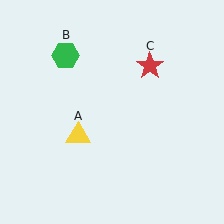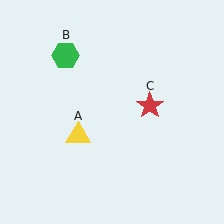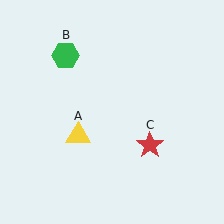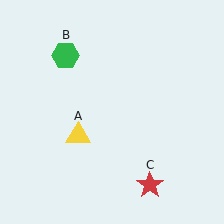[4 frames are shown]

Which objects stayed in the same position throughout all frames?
Yellow triangle (object A) and green hexagon (object B) remained stationary.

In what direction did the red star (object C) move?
The red star (object C) moved down.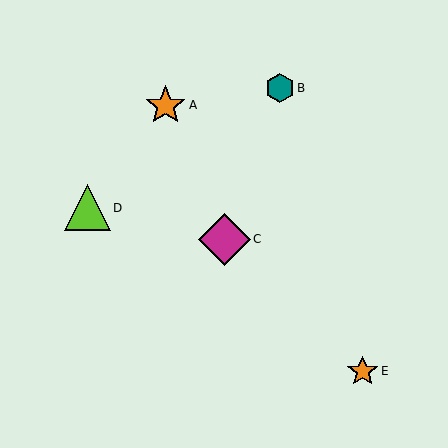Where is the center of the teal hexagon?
The center of the teal hexagon is at (280, 88).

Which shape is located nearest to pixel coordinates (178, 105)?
The orange star (labeled A) at (165, 105) is nearest to that location.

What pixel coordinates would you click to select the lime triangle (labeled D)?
Click at (87, 208) to select the lime triangle D.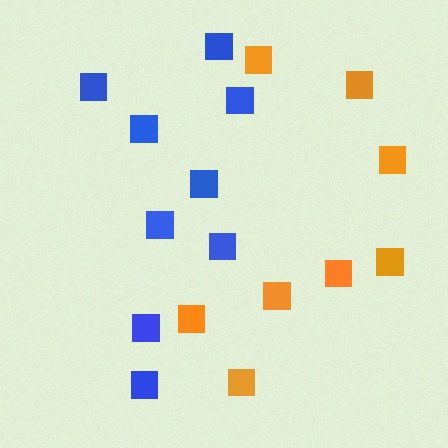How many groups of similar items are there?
There are 2 groups: one group of orange squares (8) and one group of blue squares (9).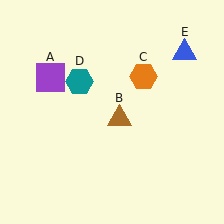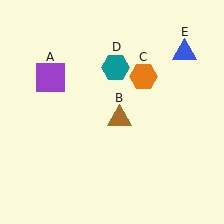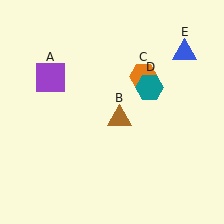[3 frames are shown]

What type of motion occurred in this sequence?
The teal hexagon (object D) rotated clockwise around the center of the scene.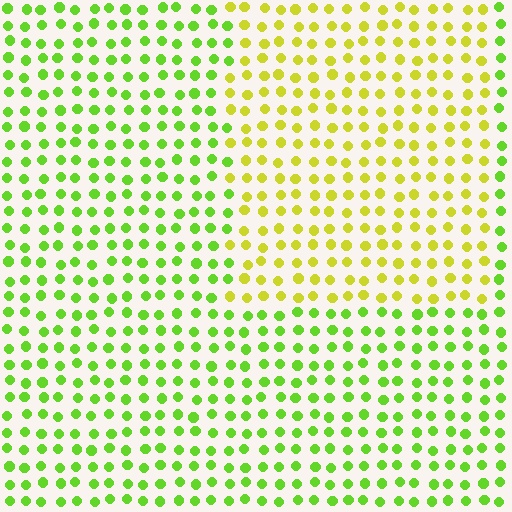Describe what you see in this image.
The image is filled with small lime elements in a uniform arrangement. A rectangle-shaped region is visible where the elements are tinted to a slightly different hue, forming a subtle color boundary.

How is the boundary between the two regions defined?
The boundary is defined purely by a slight shift in hue (about 36 degrees). Spacing, size, and orientation are identical on both sides.